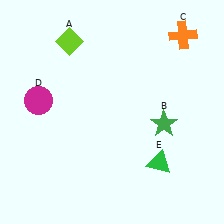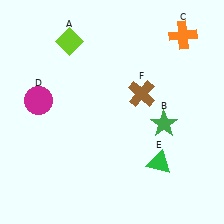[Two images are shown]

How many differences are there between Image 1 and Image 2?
There is 1 difference between the two images.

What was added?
A brown cross (F) was added in Image 2.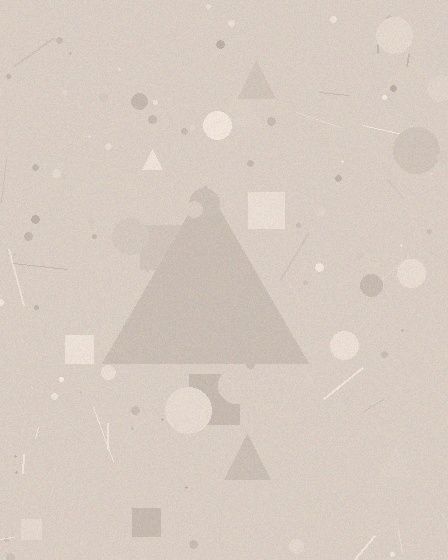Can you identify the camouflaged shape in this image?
The camouflaged shape is a triangle.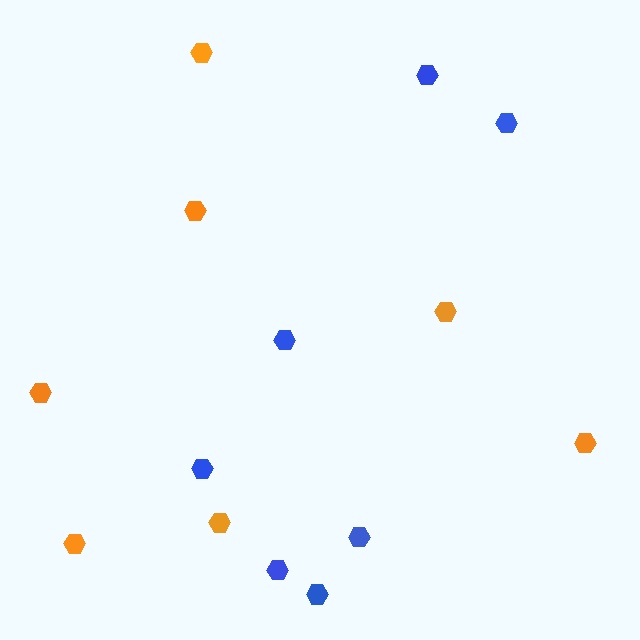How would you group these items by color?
There are 2 groups: one group of orange hexagons (7) and one group of blue hexagons (7).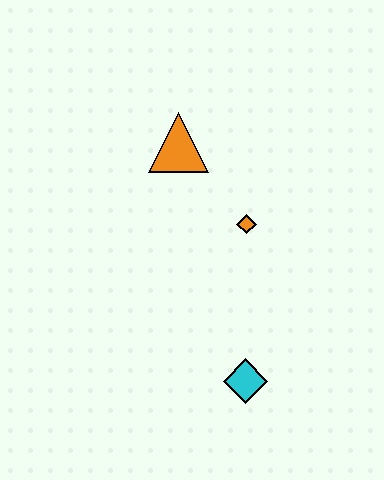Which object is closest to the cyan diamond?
The orange diamond is closest to the cyan diamond.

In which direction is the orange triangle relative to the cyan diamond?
The orange triangle is above the cyan diamond.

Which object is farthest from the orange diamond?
The cyan diamond is farthest from the orange diamond.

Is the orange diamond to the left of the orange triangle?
No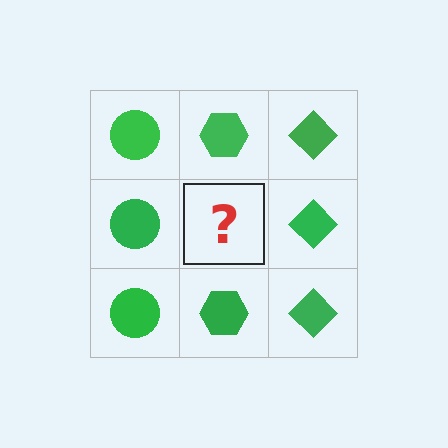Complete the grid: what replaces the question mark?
The question mark should be replaced with a green hexagon.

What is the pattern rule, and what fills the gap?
The rule is that each column has a consistent shape. The gap should be filled with a green hexagon.